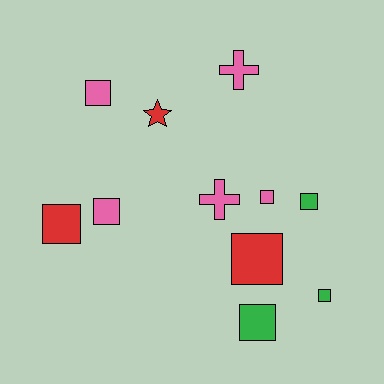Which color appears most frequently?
Pink, with 5 objects.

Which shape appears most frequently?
Square, with 8 objects.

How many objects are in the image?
There are 11 objects.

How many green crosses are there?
There are no green crosses.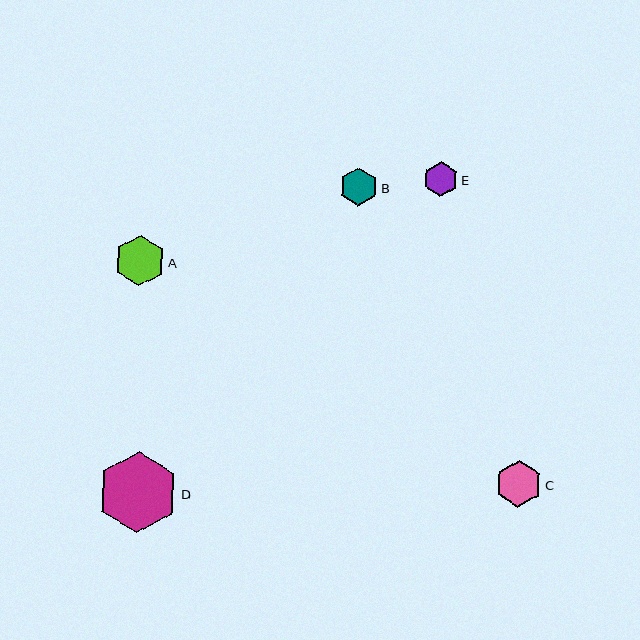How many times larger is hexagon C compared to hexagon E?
Hexagon C is approximately 1.3 times the size of hexagon E.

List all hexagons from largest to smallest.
From largest to smallest: D, A, C, B, E.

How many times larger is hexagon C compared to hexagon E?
Hexagon C is approximately 1.3 times the size of hexagon E.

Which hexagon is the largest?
Hexagon D is the largest with a size of approximately 81 pixels.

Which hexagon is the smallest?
Hexagon E is the smallest with a size of approximately 35 pixels.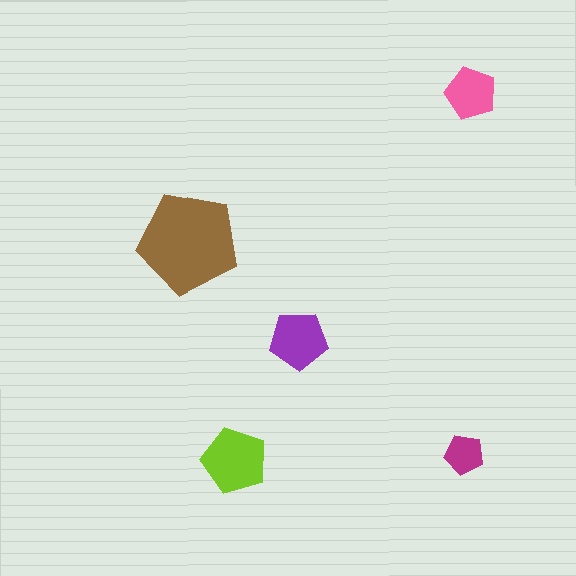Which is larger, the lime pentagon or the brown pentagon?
The brown one.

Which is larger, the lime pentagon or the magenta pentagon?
The lime one.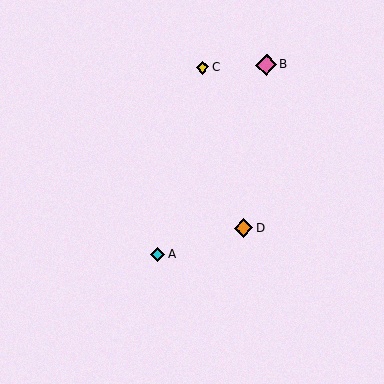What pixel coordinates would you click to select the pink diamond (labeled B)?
Click at (266, 65) to select the pink diamond B.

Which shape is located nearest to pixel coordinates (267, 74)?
The pink diamond (labeled B) at (266, 65) is nearest to that location.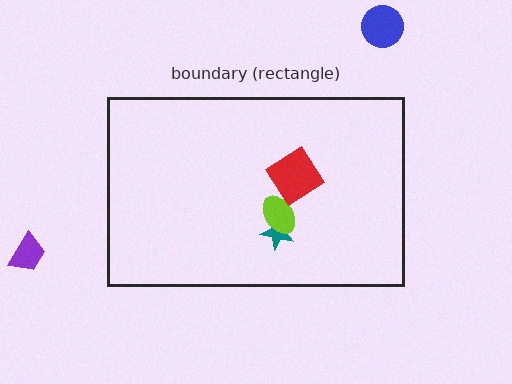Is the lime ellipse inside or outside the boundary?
Inside.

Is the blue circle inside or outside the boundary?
Outside.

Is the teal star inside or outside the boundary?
Inside.